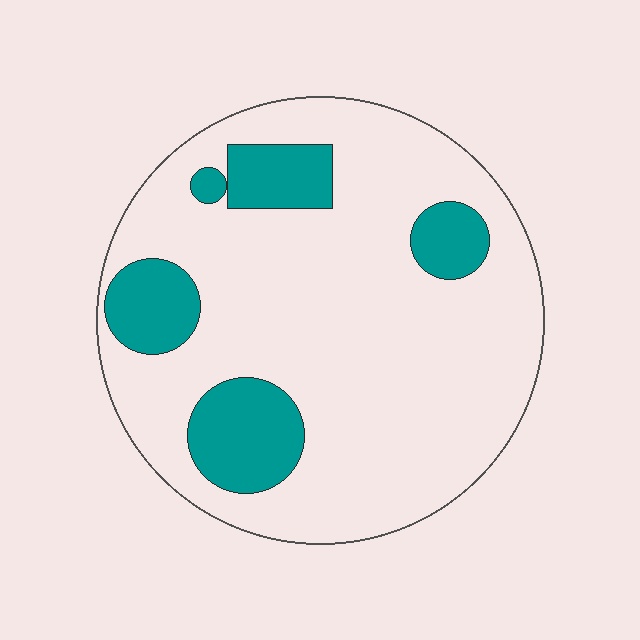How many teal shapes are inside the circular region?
5.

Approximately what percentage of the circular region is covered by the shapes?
Approximately 20%.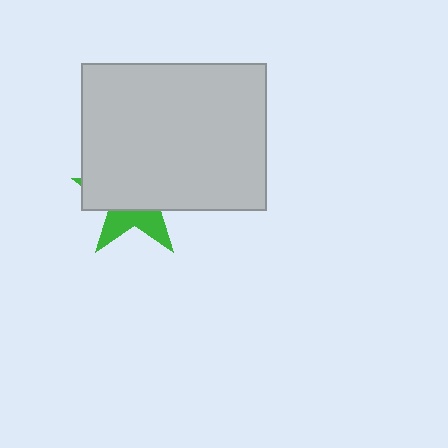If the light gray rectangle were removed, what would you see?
You would see the complete green star.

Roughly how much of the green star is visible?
A small part of it is visible (roughly 33%).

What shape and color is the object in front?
The object in front is a light gray rectangle.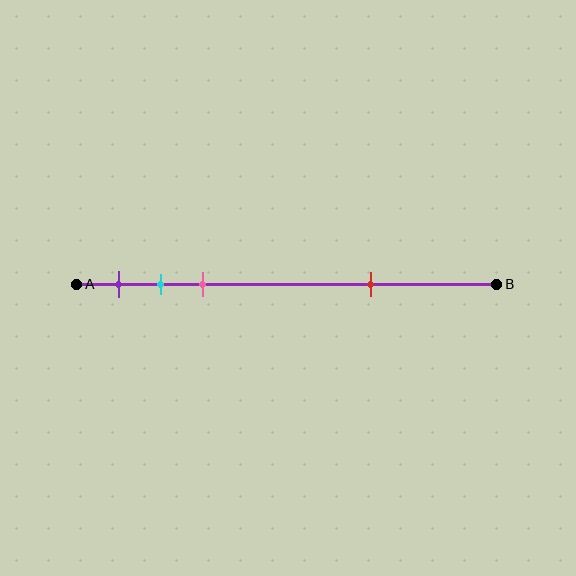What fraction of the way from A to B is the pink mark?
The pink mark is approximately 30% (0.3) of the way from A to B.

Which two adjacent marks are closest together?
The cyan and pink marks are the closest adjacent pair.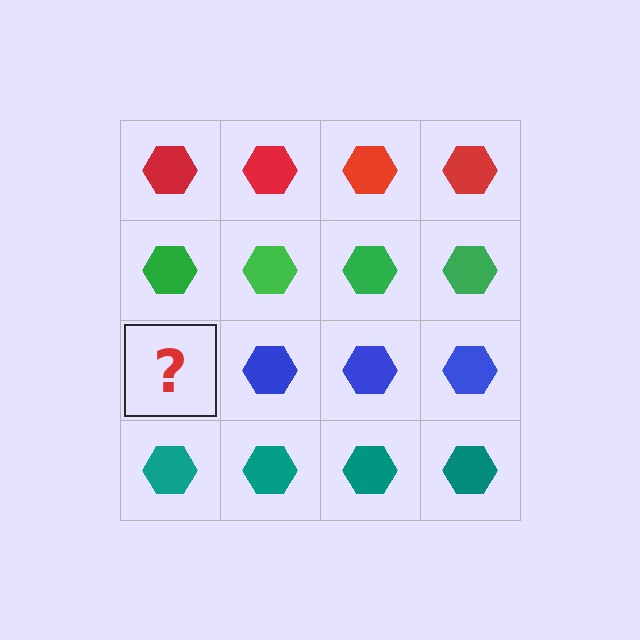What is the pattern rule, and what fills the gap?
The rule is that each row has a consistent color. The gap should be filled with a blue hexagon.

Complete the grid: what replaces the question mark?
The question mark should be replaced with a blue hexagon.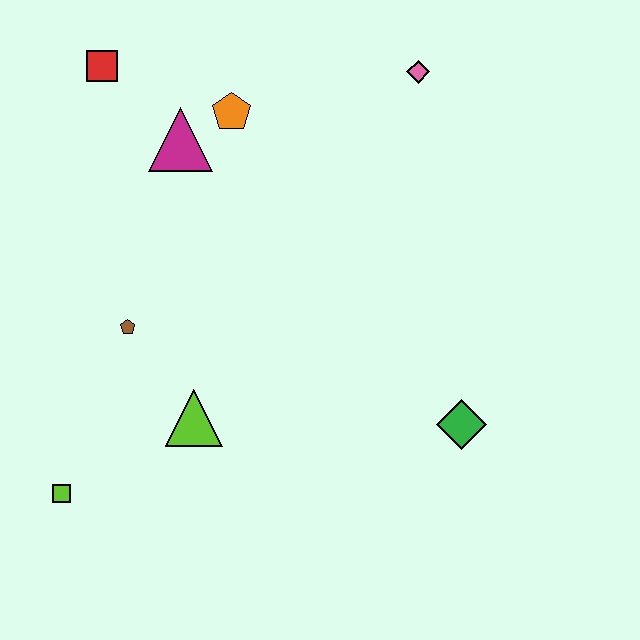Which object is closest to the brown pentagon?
The lime triangle is closest to the brown pentagon.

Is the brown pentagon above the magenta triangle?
No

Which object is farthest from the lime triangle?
The pink diamond is farthest from the lime triangle.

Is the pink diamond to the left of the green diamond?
Yes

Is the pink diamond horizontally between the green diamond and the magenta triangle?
Yes